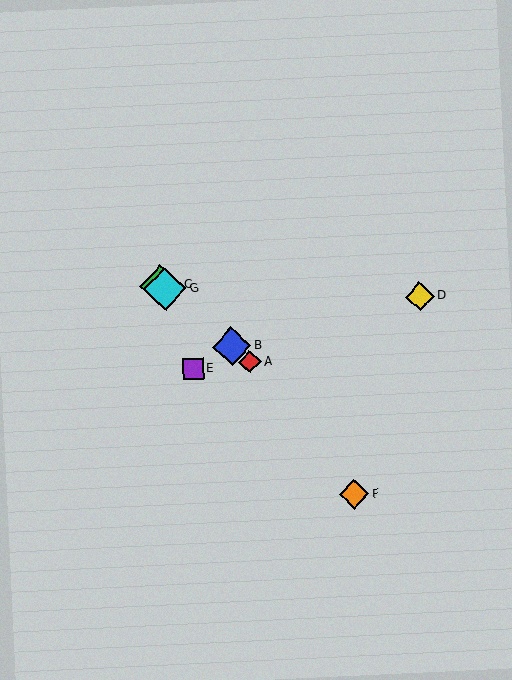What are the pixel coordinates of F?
Object F is at (354, 494).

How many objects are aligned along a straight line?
4 objects (A, B, C, G) are aligned along a straight line.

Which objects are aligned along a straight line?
Objects A, B, C, G are aligned along a straight line.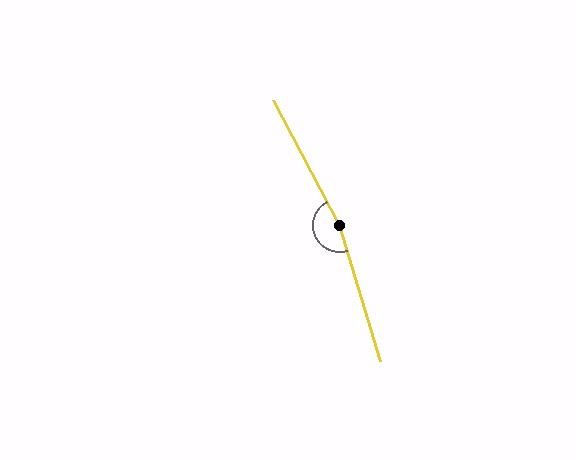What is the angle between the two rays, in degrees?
Approximately 168 degrees.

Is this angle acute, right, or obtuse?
It is obtuse.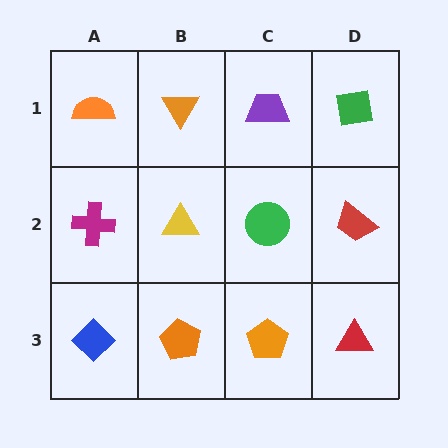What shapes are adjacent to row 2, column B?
An orange triangle (row 1, column B), an orange pentagon (row 3, column B), a magenta cross (row 2, column A), a green circle (row 2, column C).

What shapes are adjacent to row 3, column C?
A green circle (row 2, column C), an orange pentagon (row 3, column B), a red triangle (row 3, column D).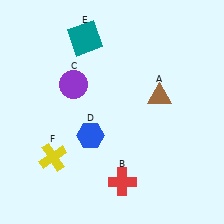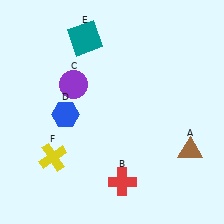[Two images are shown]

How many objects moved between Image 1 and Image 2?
2 objects moved between the two images.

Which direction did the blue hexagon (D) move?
The blue hexagon (D) moved left.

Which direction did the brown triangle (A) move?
The brown triangle (A) moved down.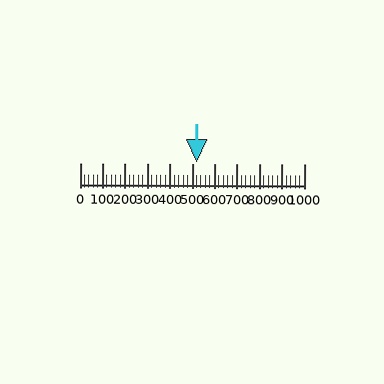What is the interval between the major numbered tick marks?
The major tick marks are spaced 100 units apart.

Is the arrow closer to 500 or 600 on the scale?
The arrow is closer to 500.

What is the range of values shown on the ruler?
The ruler shows values from 0 to 1000.